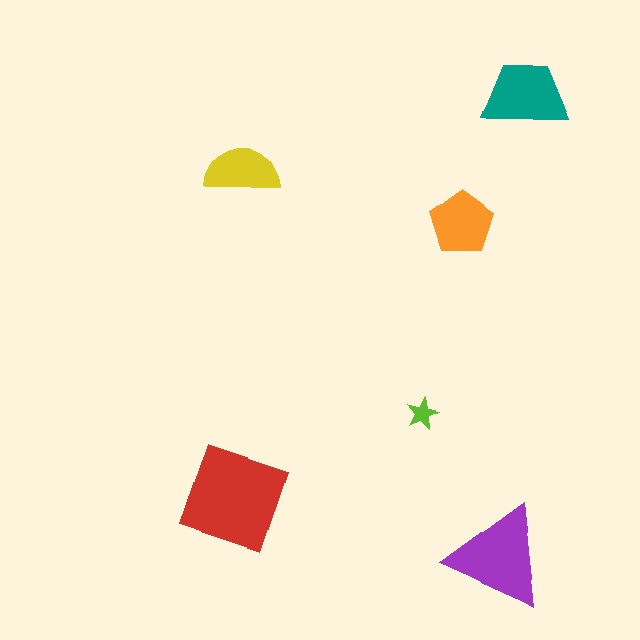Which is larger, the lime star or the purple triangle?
The purple triangle.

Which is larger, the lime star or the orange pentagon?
The orange pentagon.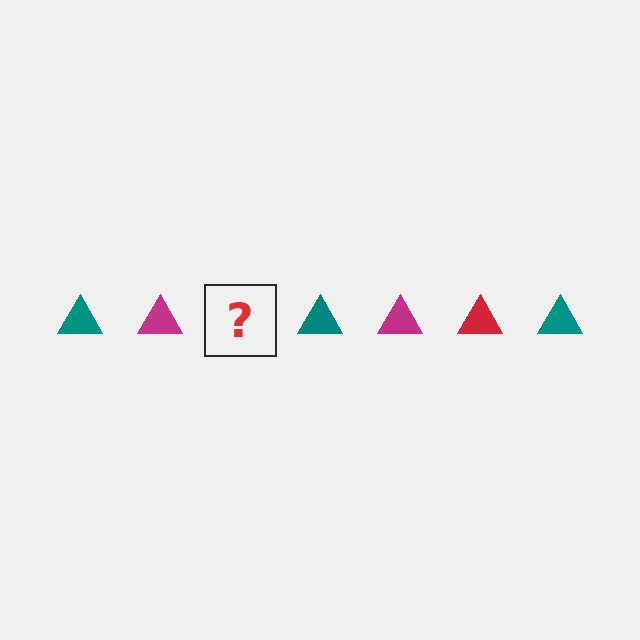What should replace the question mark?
The question mark should be replaced with a red triangle.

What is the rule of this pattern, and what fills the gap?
The rule is that the pattern cycles through teal, magenta, red triangles. The gap should be filled with a red triangle.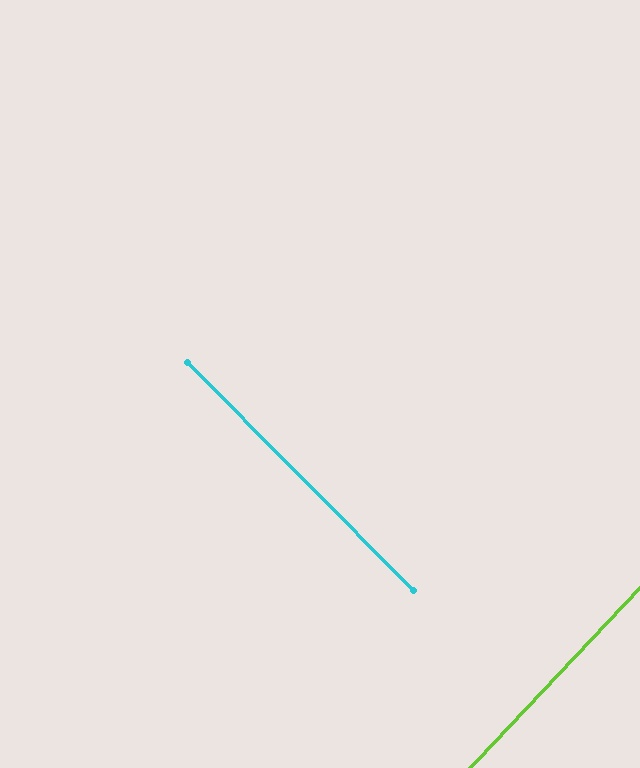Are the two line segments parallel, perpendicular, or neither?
Perpendicular — they meet at approximately 88°.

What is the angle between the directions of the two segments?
Approximately 88 degrees.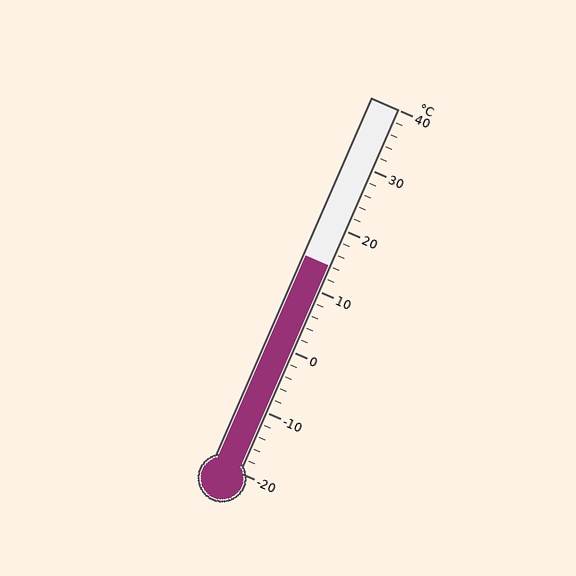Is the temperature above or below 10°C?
The temperature is above 10°C.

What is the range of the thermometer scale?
The thermometer scale ranges from -20°C to 40°C.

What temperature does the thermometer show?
The thermometer shows approximately 14°C.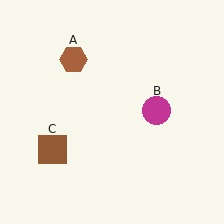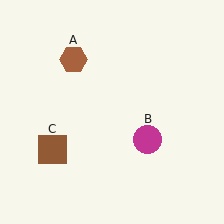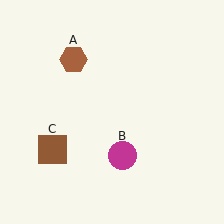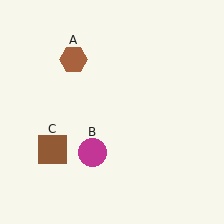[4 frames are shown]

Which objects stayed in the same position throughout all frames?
Brown hexagon (object A) and brown square (object C) remained stationary.